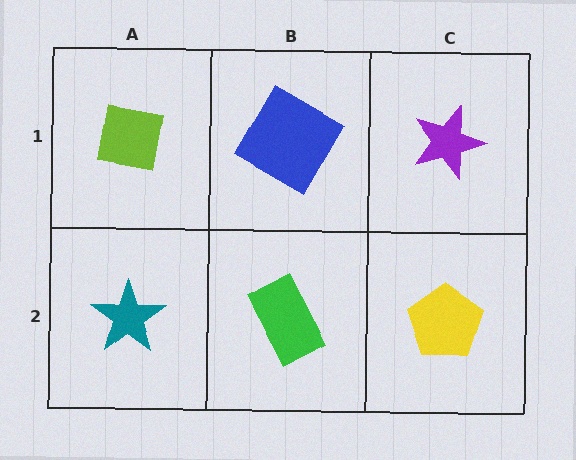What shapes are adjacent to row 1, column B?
A green rectangle (row 2, column B), a lime square (row 1, column A), a purple star (row 1, column C).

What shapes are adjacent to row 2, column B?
A blue diamond (row 1, column B), a teal star (row 2, column A), a yellow pentagon (row 2, column C).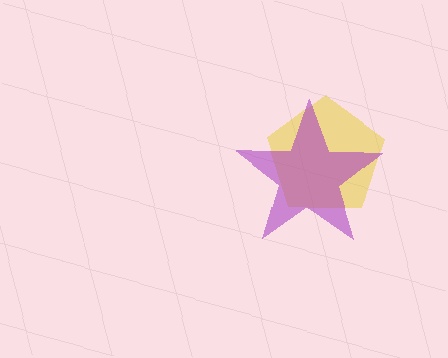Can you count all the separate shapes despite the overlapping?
Yes, there are 2 separate shapes.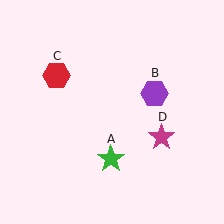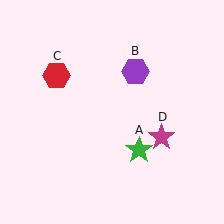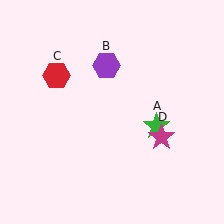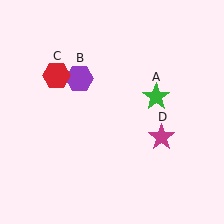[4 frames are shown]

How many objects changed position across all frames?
2 objects changed position: green star (object A), purple hexagon (object B).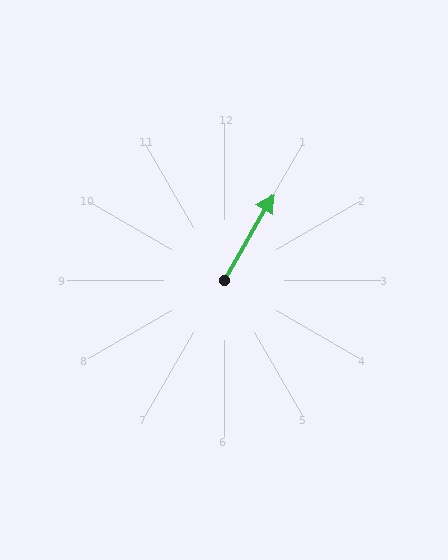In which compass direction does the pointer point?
Northeast.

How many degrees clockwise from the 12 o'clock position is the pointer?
Approximately 30 degrees.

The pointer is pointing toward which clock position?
Roughly 1 o'clock.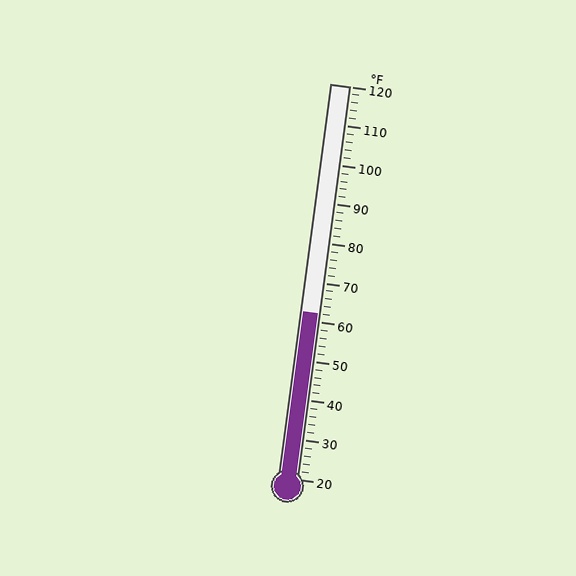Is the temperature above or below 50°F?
The temperature is above 50°F.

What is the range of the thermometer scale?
The thermometer scale ranges from 20°F to 120°F.